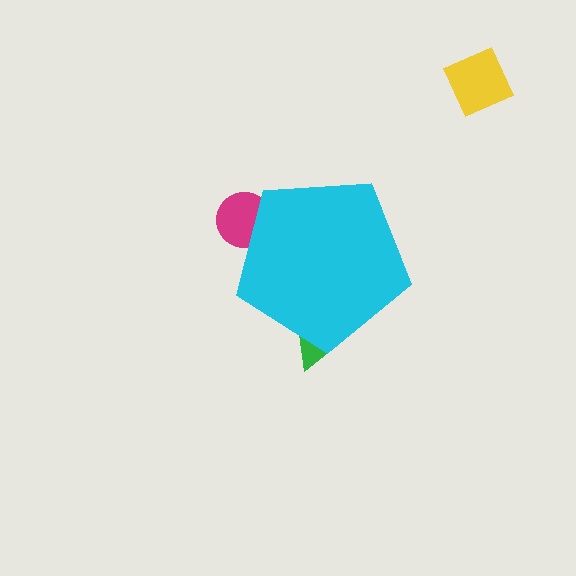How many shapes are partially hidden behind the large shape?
2 shapes are partially hidden.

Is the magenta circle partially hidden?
Yes, the magenta circle is partially hidden behind the cyan pentagon.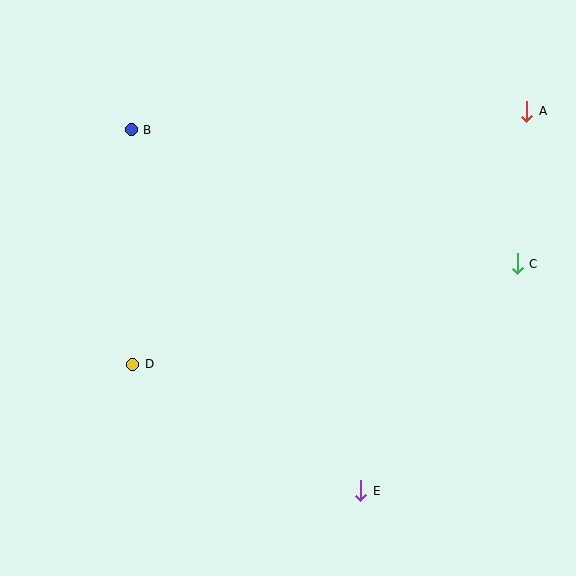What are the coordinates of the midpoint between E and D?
The midpoint between E and D is at (247, 427).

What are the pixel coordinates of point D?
Point D is at (133, 364).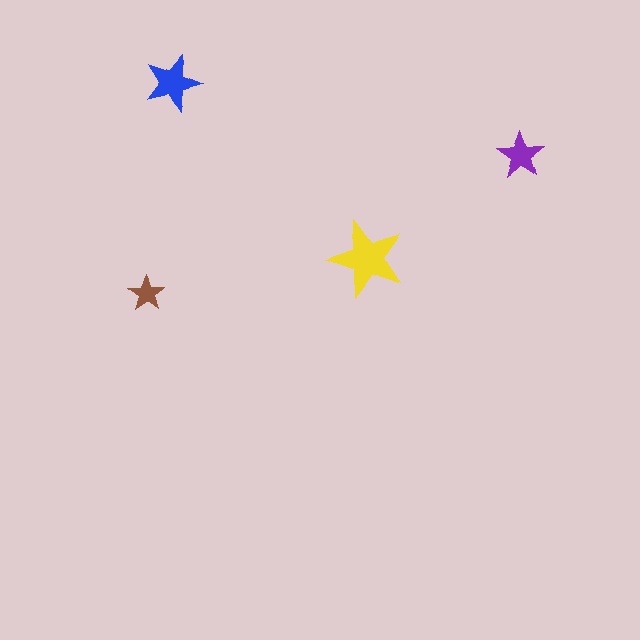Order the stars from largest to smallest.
the yellow one, the blue one, the purple one, the brown one.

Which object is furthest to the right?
The purple star is rightmost.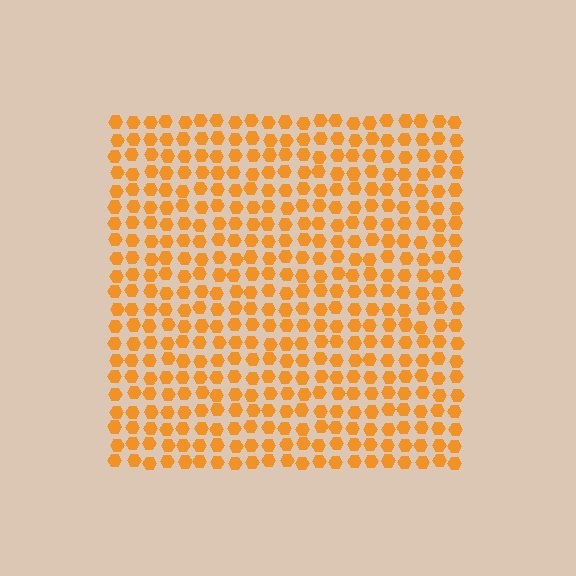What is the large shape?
The large shape is a square.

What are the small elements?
The small elements are hexagons.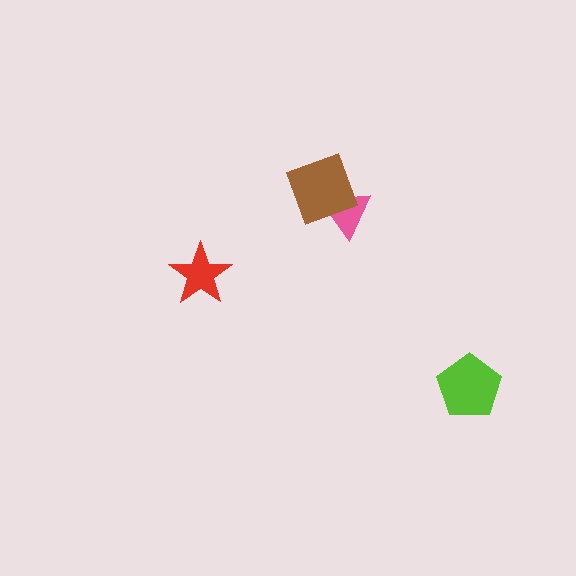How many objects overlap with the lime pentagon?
0 objects overlap with the lime pentagon.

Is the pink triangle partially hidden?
Yes, it is partially covered by another shape.